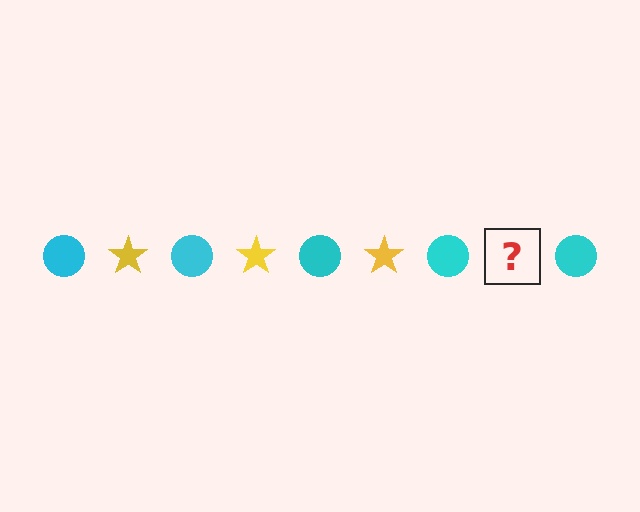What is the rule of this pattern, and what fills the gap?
The rule is that the pattern alternates between cyan circle and yellow star. The gap should be filled with a yellow star.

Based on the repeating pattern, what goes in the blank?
The blank should be a yellow star.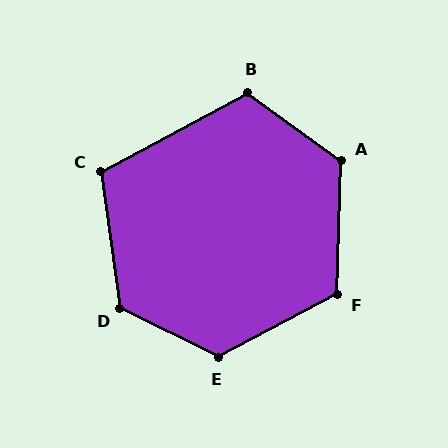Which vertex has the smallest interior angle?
C, at approximately 110 degrees.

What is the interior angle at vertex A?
Approximately 124 degrees (obtuse).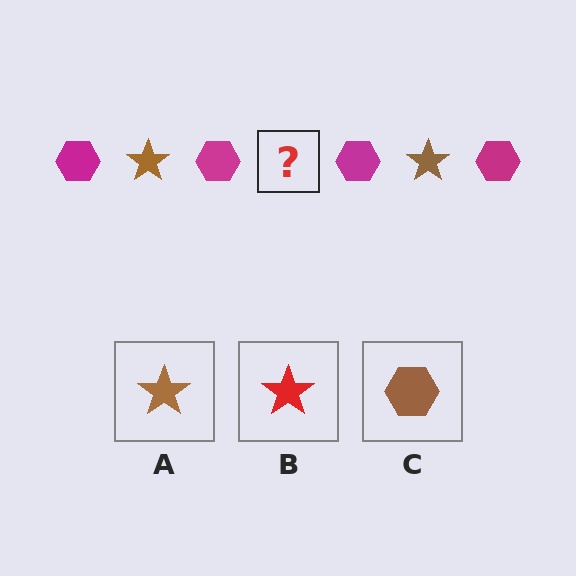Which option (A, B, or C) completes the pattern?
A.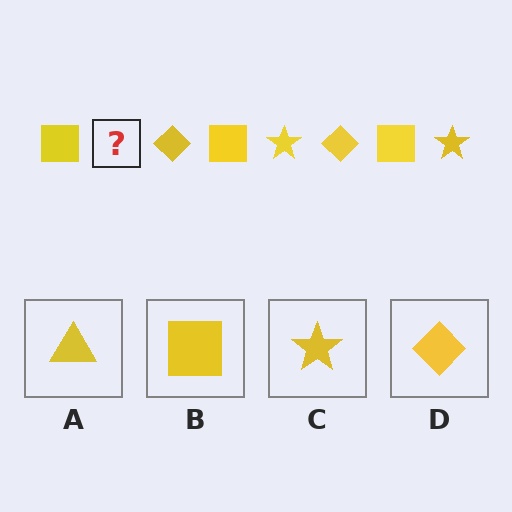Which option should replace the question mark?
Option C.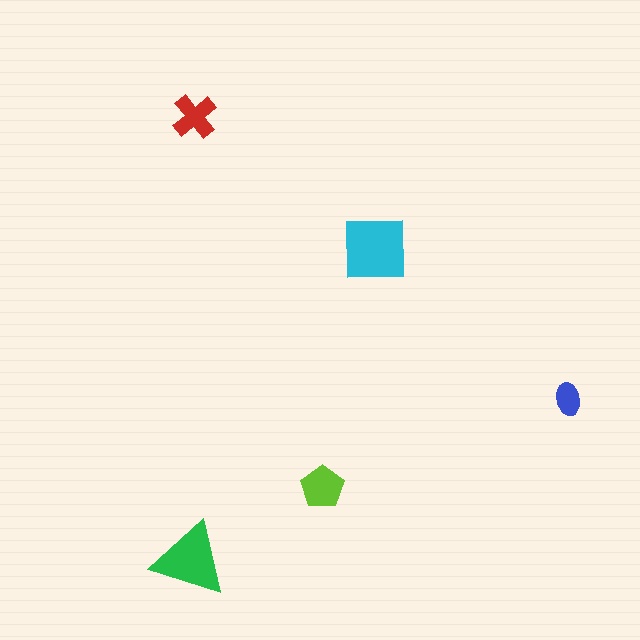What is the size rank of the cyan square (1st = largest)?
1st.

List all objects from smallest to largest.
The blue ellipse, the red cross, the lime pentagon, the green triangle, the cyan square.